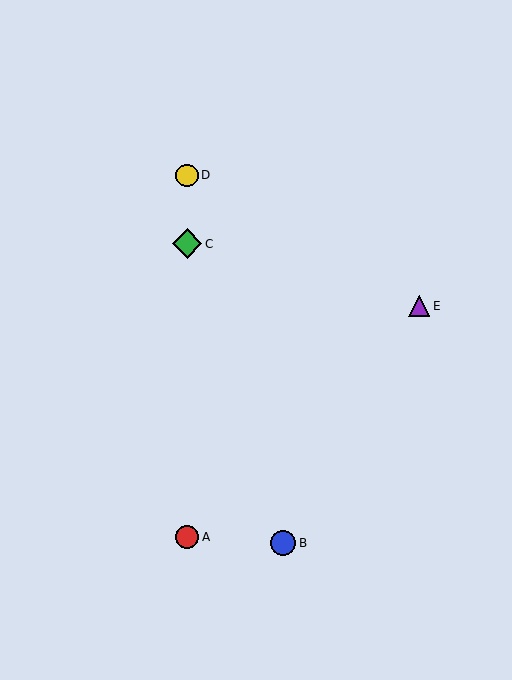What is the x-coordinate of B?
Object B is at x≈283.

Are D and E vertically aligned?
No, D is at x≈187 and E is at x≈419.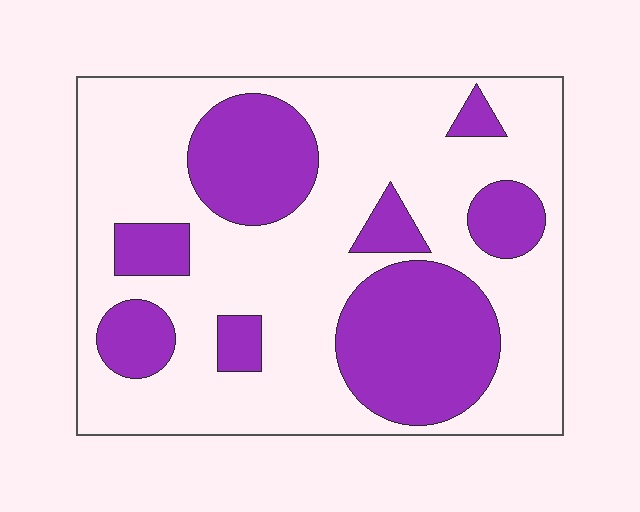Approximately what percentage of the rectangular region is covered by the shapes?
Approximately 30%.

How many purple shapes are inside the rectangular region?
8.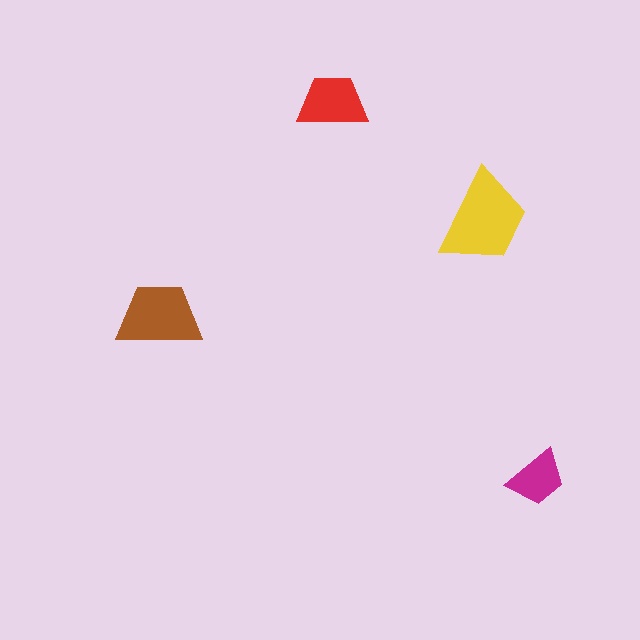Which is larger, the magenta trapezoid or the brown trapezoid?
The brown one.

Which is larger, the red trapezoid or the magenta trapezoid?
The red one.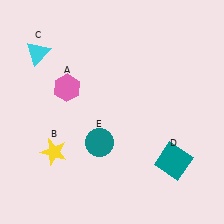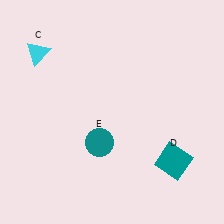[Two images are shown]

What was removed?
The pink hexagon (A), the yellow star (B) were removed in Image 2.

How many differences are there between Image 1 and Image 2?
There are 2 differences between the two images.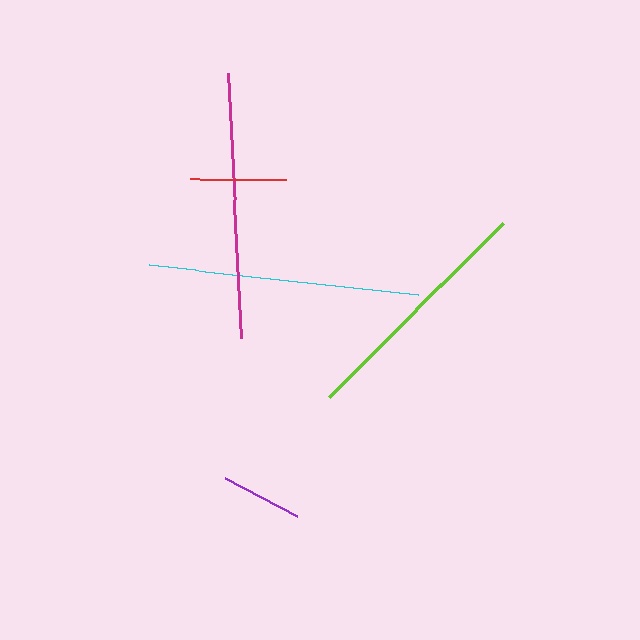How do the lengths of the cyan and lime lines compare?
The cyan and lime lines are approximately the same length.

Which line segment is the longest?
The cyan line is the longest at approximately 270 pixels.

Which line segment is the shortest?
The purple line is the shortest at approximately 81 pixels.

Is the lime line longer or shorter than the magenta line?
The magenta line is longer than the lime line.